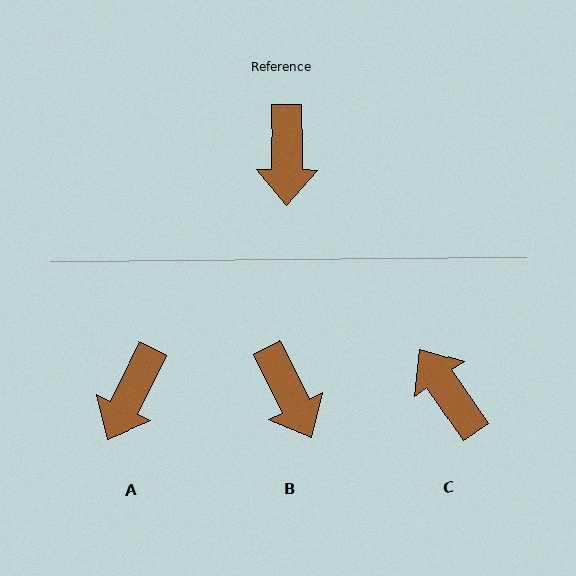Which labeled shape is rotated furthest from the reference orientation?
C, about 145 degrees away.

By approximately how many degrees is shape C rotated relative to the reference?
Approximately 145 degrees clockwise.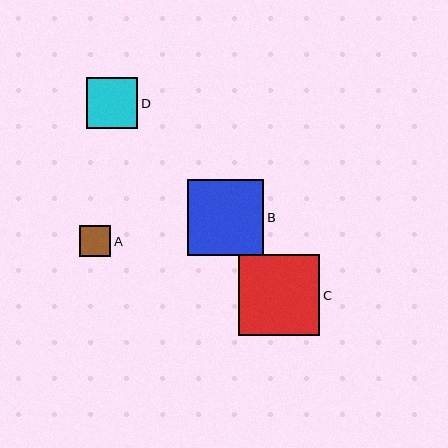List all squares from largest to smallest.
From largest to smallest: C, B, D, A.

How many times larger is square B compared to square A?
Square B is approximately 2.4 times the size of square A.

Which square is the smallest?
Square A is the smallest with a size of approximately 31 pixels.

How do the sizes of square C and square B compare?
Square C and square B are approximately the same size.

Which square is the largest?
Square C is the largest with a size of approximately 81 pixels.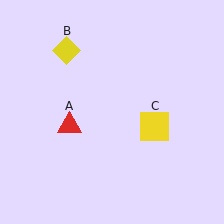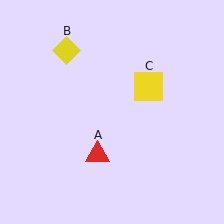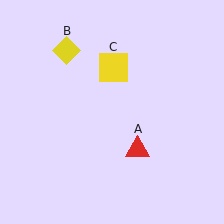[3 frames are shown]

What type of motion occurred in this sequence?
The red triangle (object A), yellow square (object C) rotated counterclockwise around the center of the scene.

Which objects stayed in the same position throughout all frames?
Yellow diamond (object B) remained stationary.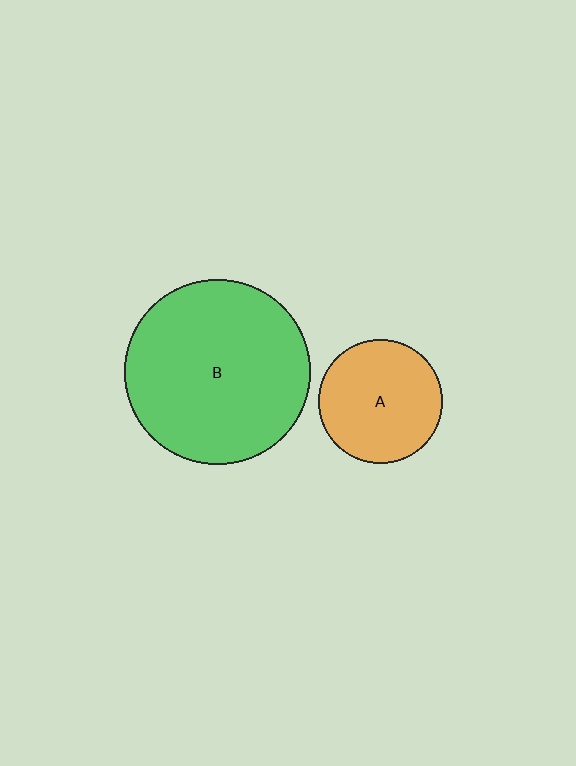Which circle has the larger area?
Circle B (green).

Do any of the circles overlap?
No, none of the circles overlap.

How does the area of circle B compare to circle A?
Approximately 2.2 times.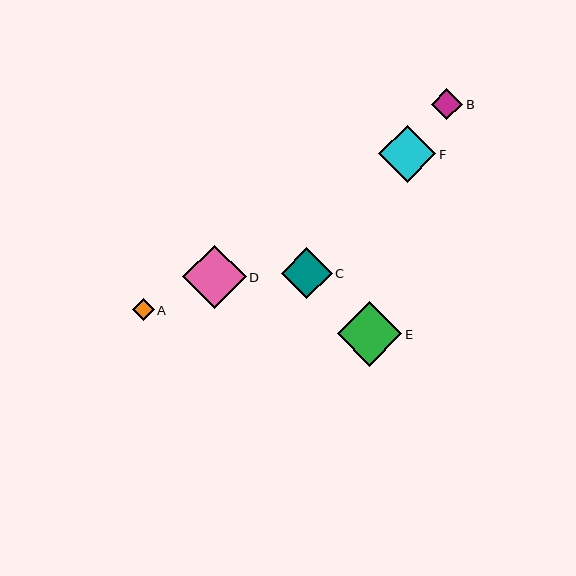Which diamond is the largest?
Diamond E is the largest with a size of approximately 64 pixels.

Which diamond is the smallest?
Diamond A is the smallest with a size of approximately 22 pixels.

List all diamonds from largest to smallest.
From largest to smallest: E, D, F, C, B, A.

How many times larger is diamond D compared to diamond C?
Diamond D is approximately 1.2 times the size of diamond C.